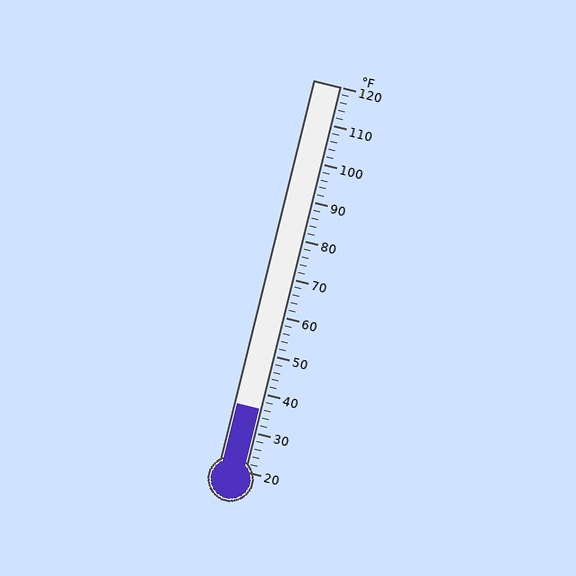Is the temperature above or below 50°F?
The temperature is below 50°F.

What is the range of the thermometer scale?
The thermometer scale ranges from 20°F to 120°F.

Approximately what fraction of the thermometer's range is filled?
The thermometer is filled to approximately 15% of its range.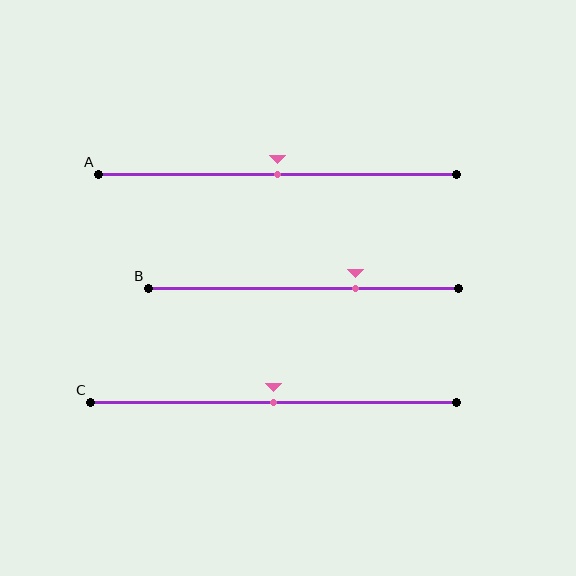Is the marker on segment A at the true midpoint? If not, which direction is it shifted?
Yes, the marker on segment A is at the true midpoint.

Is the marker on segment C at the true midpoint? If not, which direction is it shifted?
Yes, the marker on segment C is at the true midpoint.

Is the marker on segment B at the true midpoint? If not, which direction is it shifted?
No, the marker on segment B is shifted to the right by about 17% of the segment length.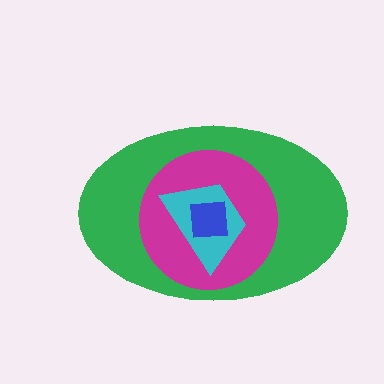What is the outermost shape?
The green ellipse.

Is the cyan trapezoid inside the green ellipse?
Yes.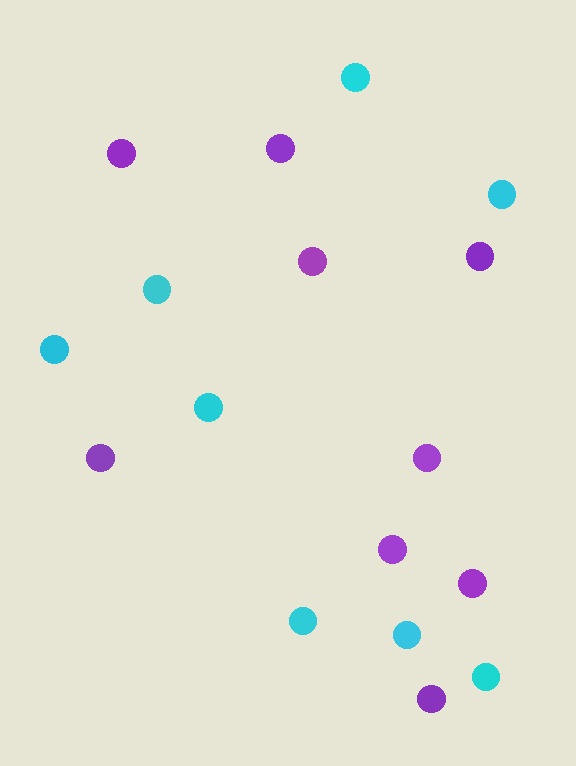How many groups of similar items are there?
There are 2 groups: one group of cyan circles (8) and one group of purple circles (9).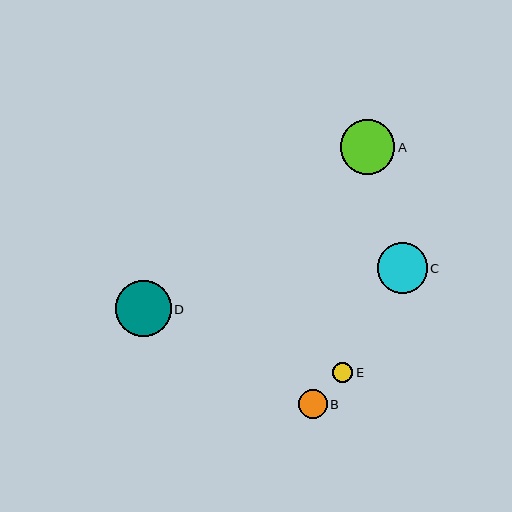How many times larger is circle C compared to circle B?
Circle C is approximately 1.8 times the size of circle B.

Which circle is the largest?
Circle D is the largest with a size of approximately 56 pixels.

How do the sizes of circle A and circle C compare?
Circle A and circle C are approximately the same size.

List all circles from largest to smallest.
From largest to smallest: D, A, C, B, E.